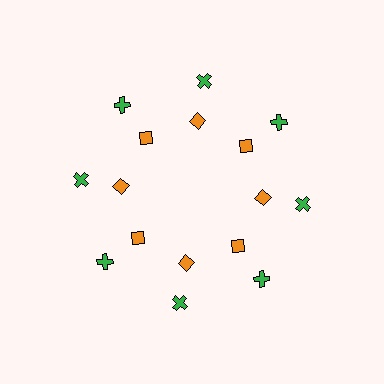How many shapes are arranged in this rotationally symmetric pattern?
There are 16 shapes, arranged in 8 groups of 2.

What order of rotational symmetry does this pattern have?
This pattern has 8-fold rotational symmetry.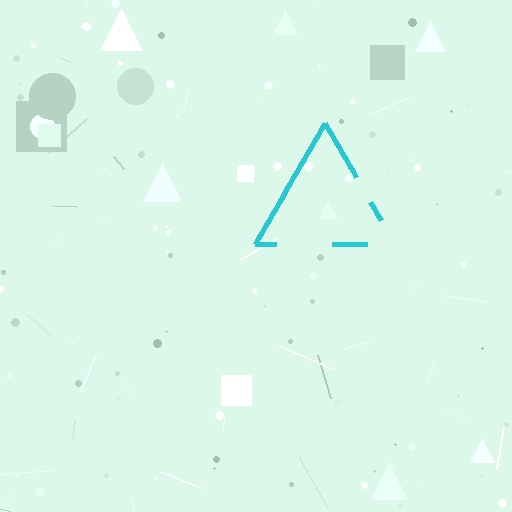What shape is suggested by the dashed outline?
The dashed outline suggests a triangle.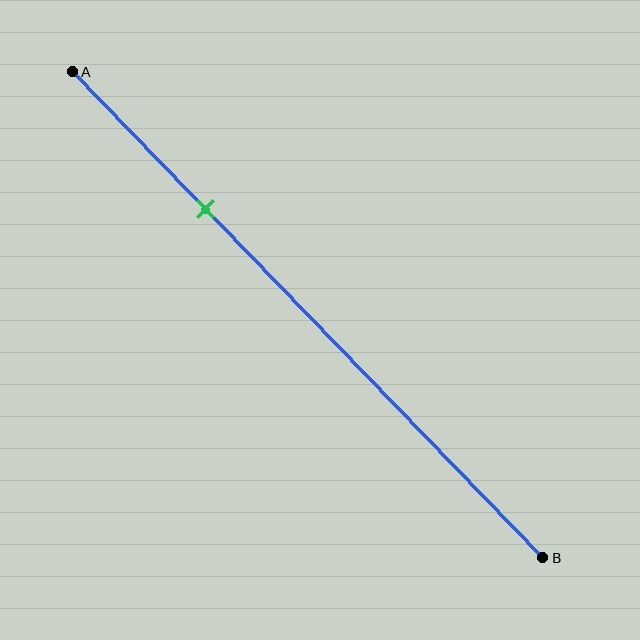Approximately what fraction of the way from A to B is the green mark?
The green mark is approximately 30% of the way from A to B.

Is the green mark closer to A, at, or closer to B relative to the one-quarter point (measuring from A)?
The green mark is closer to point B than the one-quarter point of segment AB.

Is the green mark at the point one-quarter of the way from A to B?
No, the mark is at about 30% from A, not at the 25% one-quarter point.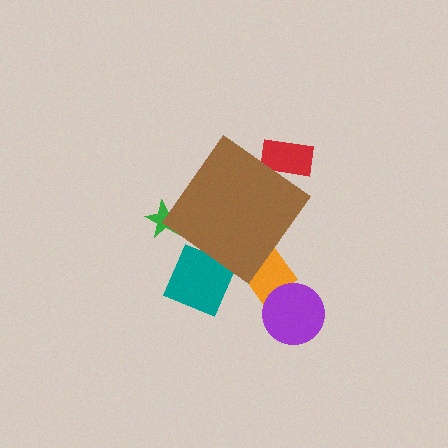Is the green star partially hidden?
Yes, the green star is partially hidden behind the brown diamond.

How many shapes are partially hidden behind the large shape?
4 shapes are partially hidden.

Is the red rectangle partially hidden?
Yes, the red rectangle is partially hidden behind the brown diamond.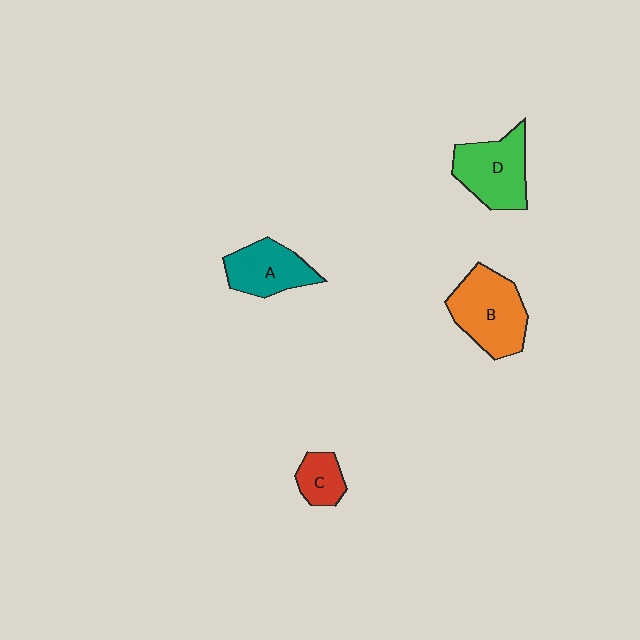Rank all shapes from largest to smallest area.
From largest to smallest: B (orange), D (green), A (teal), C (red).